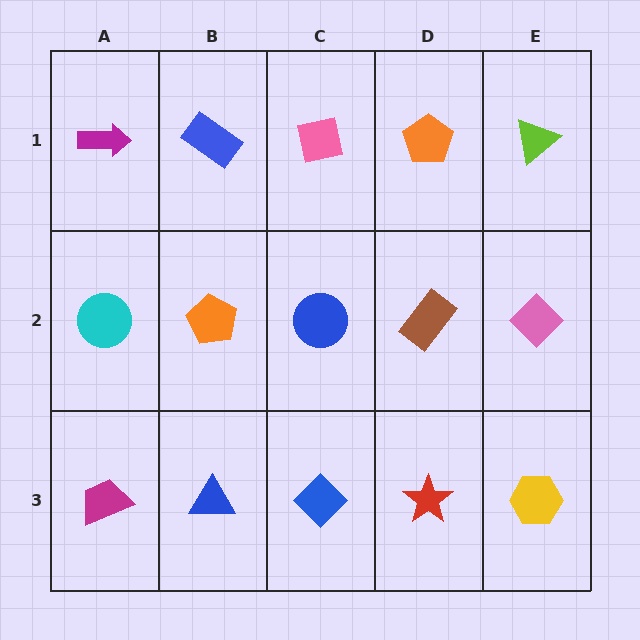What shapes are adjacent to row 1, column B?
An orange pentagon (row 2, column B), a magenta arrow (row 1, column A), a pink square (row 1, column C).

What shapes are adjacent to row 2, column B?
A blue rectangle (row 1, column B), a blue triangle (row 3, column B), a cyan circle (row 2, column A), a blue circle (row 2, column C).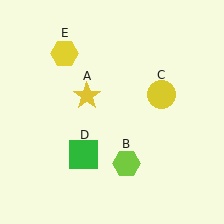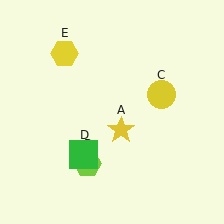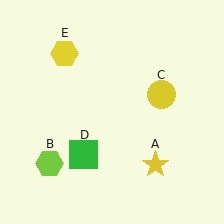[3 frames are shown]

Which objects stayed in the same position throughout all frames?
Yellow circle (object C) and green square (object D) and yellow hexagon (object E) remained stationary.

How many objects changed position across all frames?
2 objects changed position: yellow star (object A), lime hexagon (object B).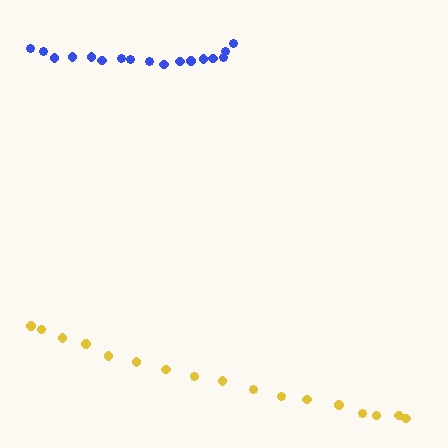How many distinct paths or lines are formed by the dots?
There are 2 distinct paths.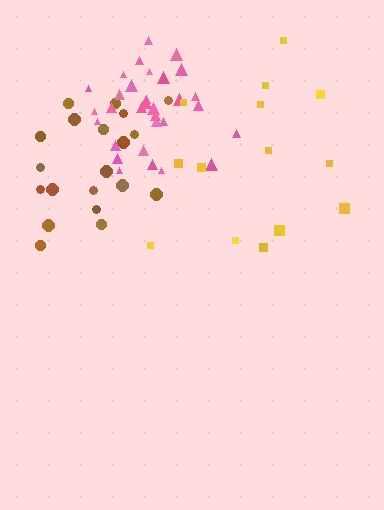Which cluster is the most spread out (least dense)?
Yellow.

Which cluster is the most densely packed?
Pink.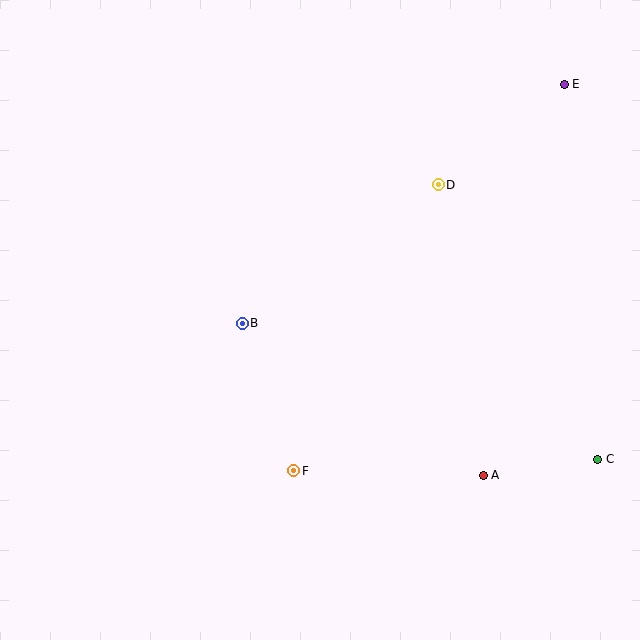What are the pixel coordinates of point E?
Point E is at (564, 84).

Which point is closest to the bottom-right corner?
Point C is closest to the bottom-right corner.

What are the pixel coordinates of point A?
Point A is at (483, 475).